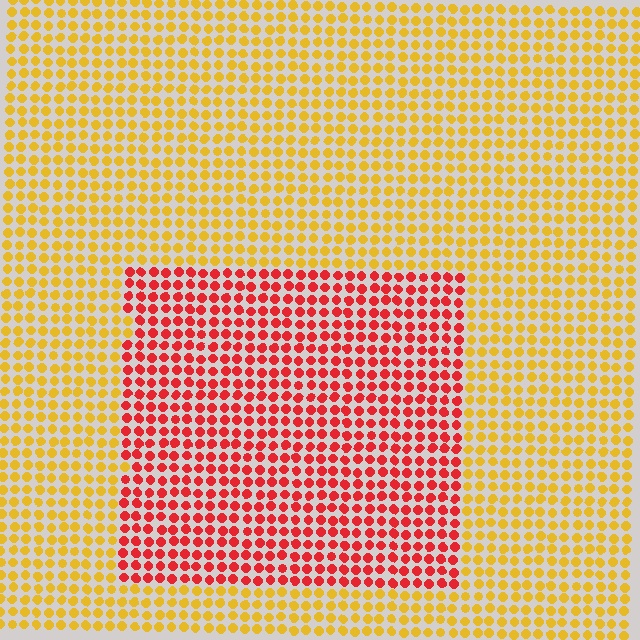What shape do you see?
I see a rectangle.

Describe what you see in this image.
The image is filled with small yellow elements in a uniform arrangement. A rectangle-shaped region is visible where the elements are tinted to a slightly different hue, forming a subtle color boundary.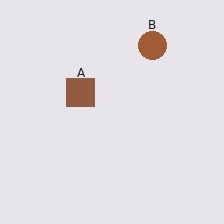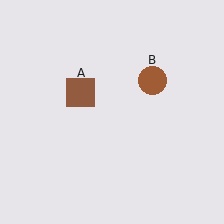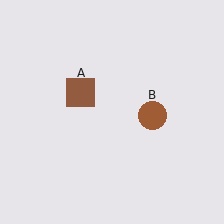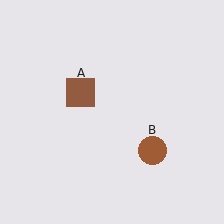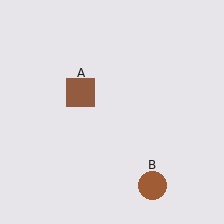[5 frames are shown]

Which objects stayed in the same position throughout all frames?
Brown square (object A) remained stationary.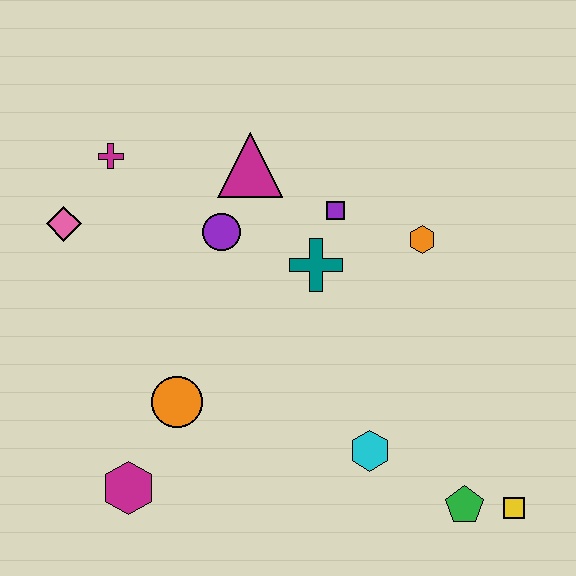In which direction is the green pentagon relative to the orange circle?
The green pentagon is to the right of the orange circle.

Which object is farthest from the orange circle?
The yellow square is farthest from the orange circle.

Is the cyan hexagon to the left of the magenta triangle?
No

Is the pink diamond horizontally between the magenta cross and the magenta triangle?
No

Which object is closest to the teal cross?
The purple square is closest to the teal cross.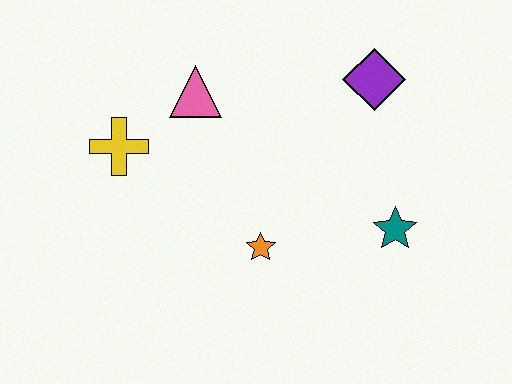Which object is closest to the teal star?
The orange star is closest to the teal star.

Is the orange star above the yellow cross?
No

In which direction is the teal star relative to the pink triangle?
The teal star is to the right of the pink triangle.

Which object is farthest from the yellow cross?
The teal star is farthest from the yellow cross.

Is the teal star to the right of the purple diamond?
Yes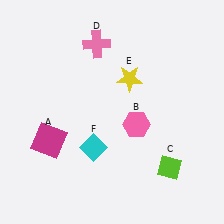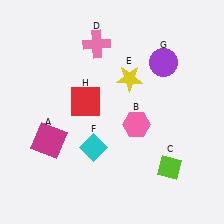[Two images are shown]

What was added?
A purple circle (G), a red square (H) were added in Image 2.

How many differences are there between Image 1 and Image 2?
There are 2 differences between the two images.